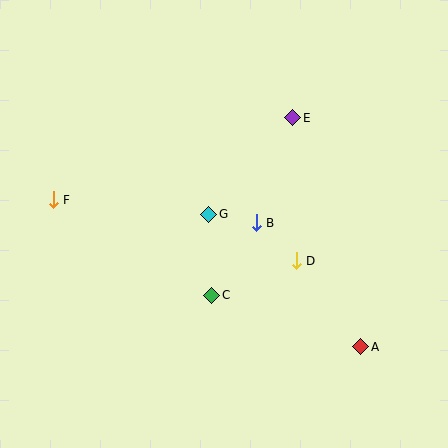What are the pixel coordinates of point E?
Point E is at (293, 118).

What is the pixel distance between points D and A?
The distance between D and A is 108 pixels.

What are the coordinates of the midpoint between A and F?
The midpoint between A and F is at (207, 273).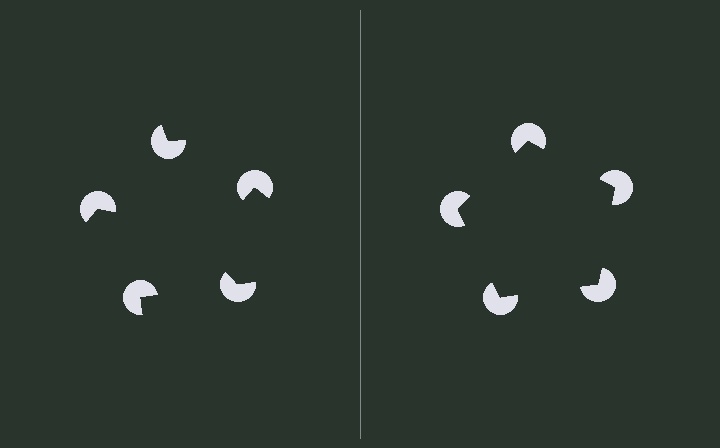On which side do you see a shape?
An illusory pentagon appears on the right side. On the left side the wedge cuts are rotated, so no coherent shape forms.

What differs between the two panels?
The pac-man discs are positioned identically on both sides; only the wedge orientations differ. On the right they align to a pentagon; on the left they are misaligned.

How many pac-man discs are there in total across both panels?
10 — 5 on each side.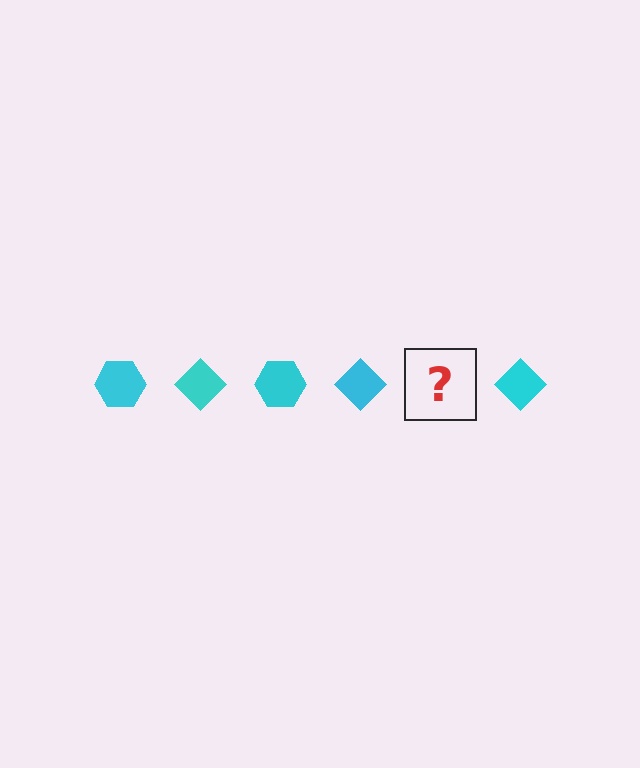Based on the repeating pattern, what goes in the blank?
The blank should be a cyan hexagon.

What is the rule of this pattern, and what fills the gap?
The rule is that the pattern cycles through hexagon, diamond shapes in cyan. The gap should be filled with a cyan hexagon.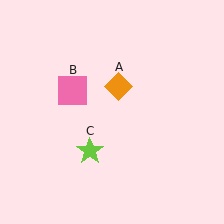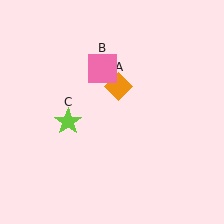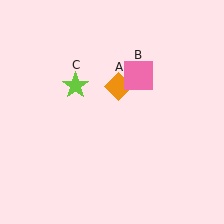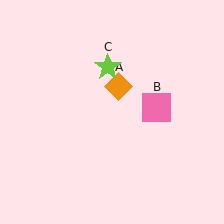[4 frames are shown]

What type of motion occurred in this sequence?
The pink square (object B), lime star (object C) rotated clockwise around the center of the scene.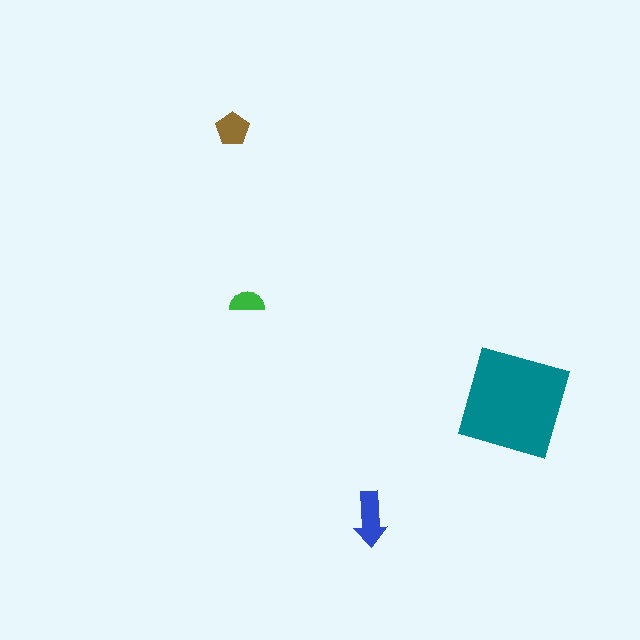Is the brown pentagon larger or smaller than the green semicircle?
Larger.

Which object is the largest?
The teal square.